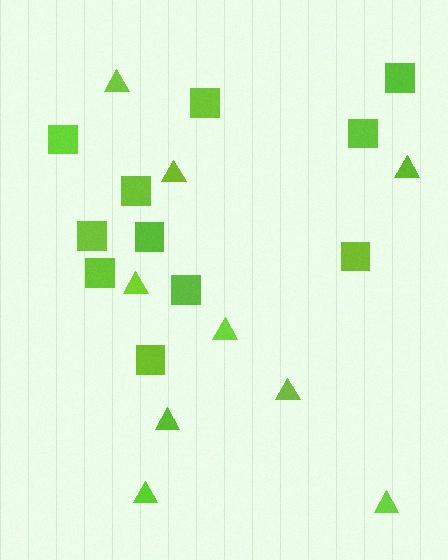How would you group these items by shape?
There are 2 groups: one group of triangles (9) and one group of squares (11).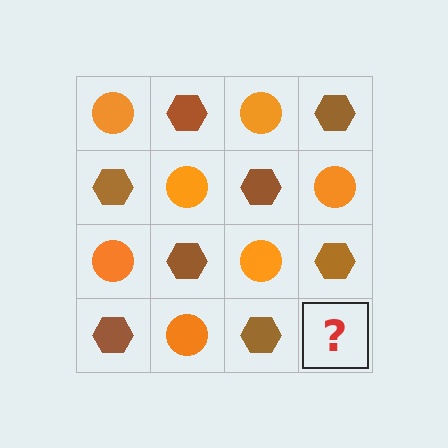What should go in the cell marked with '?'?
The missing cell should contain an orange circle.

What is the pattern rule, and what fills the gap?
The rule is that it alternates orange circle and brown hexagon in a checkerboard pattern. The gap should be filled with an orange circle.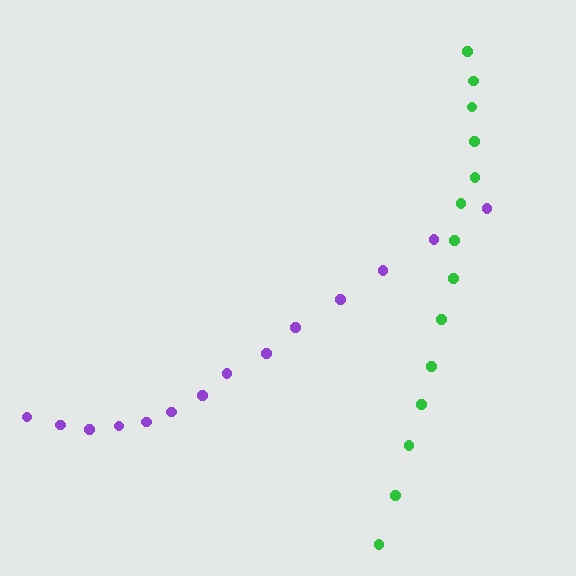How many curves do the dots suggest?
There are 2 distinct paths.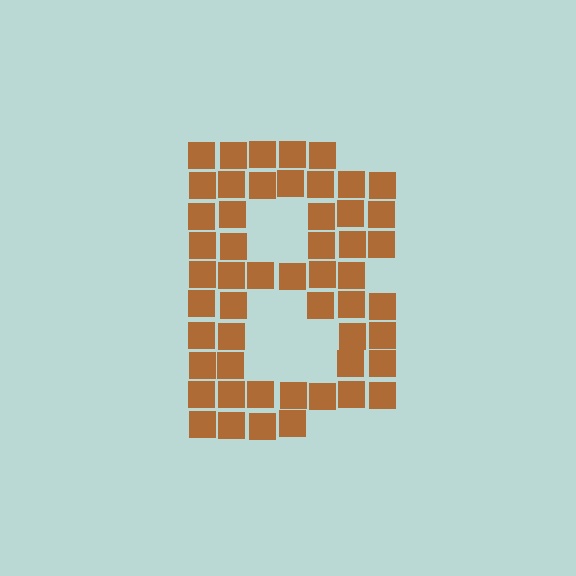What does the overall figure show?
The overall figure shows the letter B.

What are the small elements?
The small elements are squares.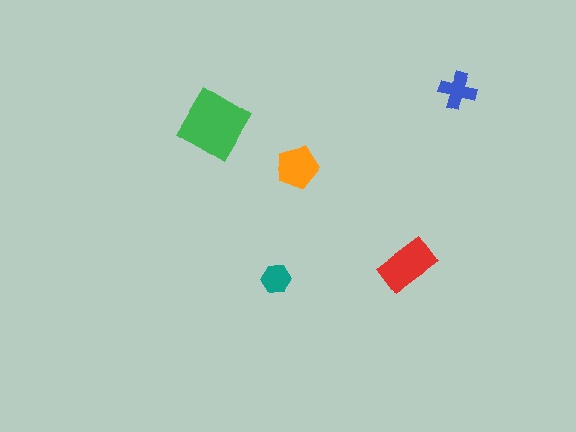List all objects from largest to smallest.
The green diamond, the red rectangle, the orange pentagon, the blue cross, the teal hexagon.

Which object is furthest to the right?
The blue cross is rightmost.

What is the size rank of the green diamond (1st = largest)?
1st.